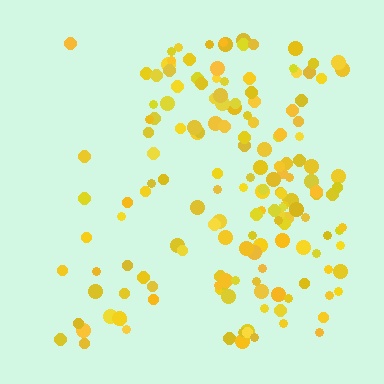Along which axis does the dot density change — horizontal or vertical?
Horizontal.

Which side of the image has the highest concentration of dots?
The right.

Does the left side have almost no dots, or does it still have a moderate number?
Still a moderate number, just noticeably fewer than the right.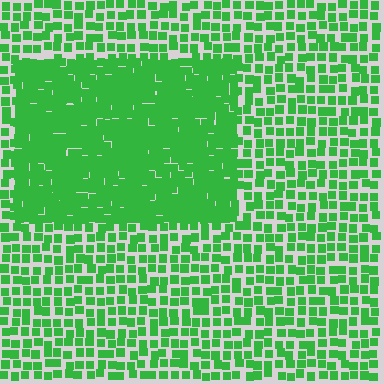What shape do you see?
I see a rectangle.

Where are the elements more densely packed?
The elements are more densely packed inside the rectangle boundary.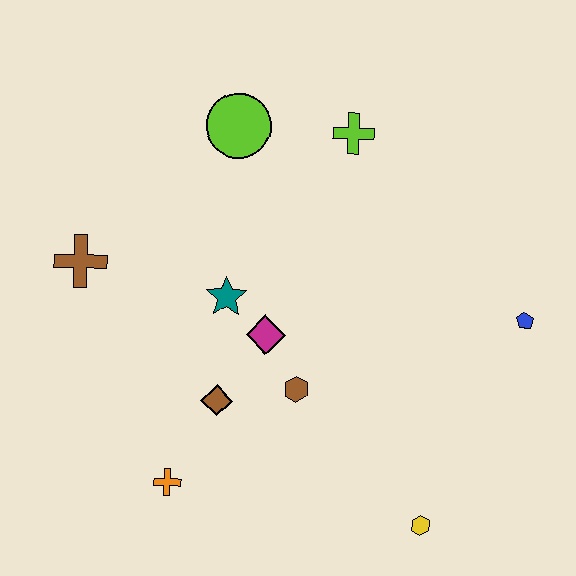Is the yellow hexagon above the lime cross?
No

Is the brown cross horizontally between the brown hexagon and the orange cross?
No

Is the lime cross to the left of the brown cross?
No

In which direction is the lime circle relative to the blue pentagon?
The lime circle is to the left of the blue pentagon.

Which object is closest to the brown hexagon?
The magenta diamond is closest to the brown hexagon.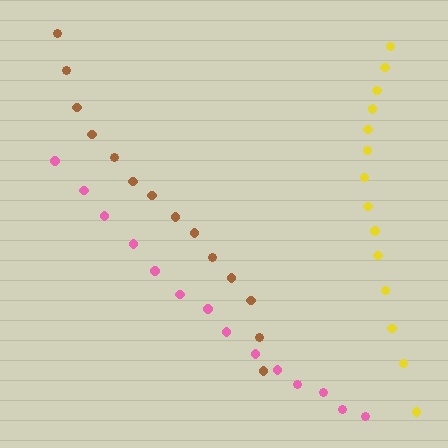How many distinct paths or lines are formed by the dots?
There are 3 distinct paths.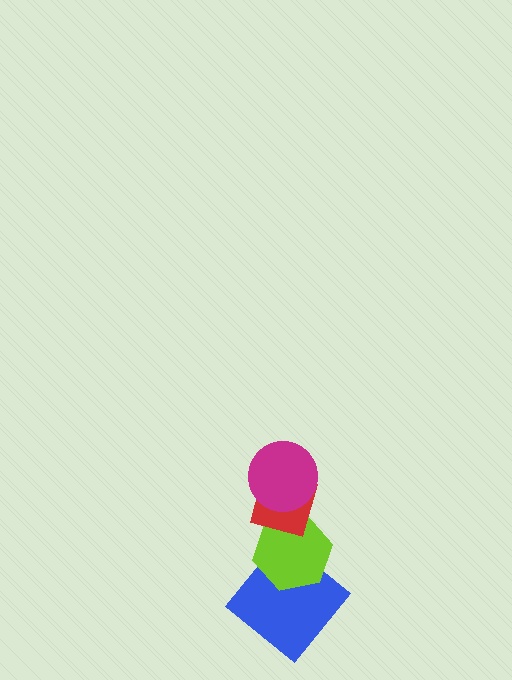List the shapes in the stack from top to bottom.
From top to bottom: the magenta circle, the red diamond, the lime hexagon, the blue diamond.